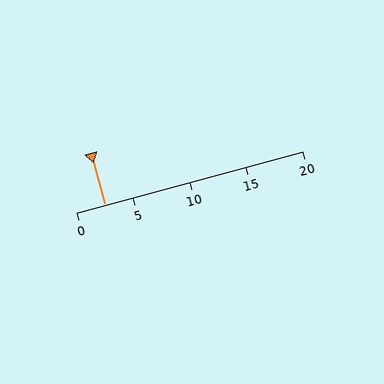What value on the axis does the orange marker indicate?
The marker indicates approximately 2.5.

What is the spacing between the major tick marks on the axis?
The major ticks are spaced 5 apart.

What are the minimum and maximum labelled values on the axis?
The axis runs from 0 to 20.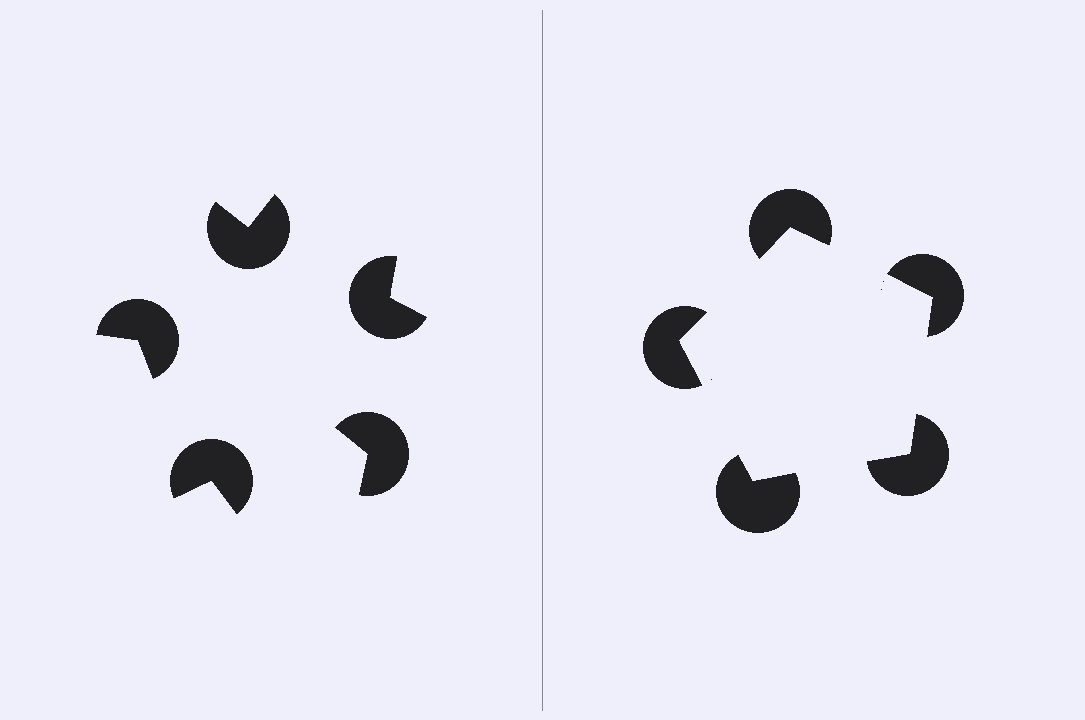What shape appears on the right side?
An illusory pentagon.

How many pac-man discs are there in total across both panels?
10 — 5 on each side.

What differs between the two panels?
The pac-man discs are positioned identically on both sides; only the wedge orientations differ. On the right they align to a pentagon; on the left they are misaligned.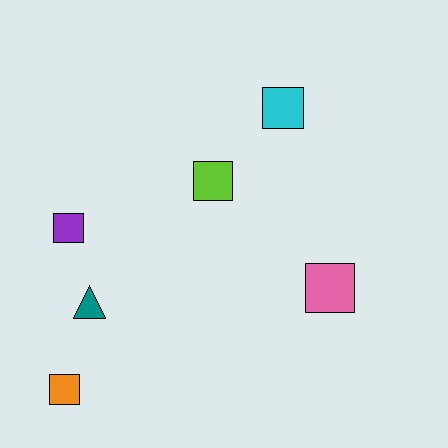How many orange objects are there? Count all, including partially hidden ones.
There is 1 orange object.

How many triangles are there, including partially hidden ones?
There is 1 triangle.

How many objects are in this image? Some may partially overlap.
There are 6 objects.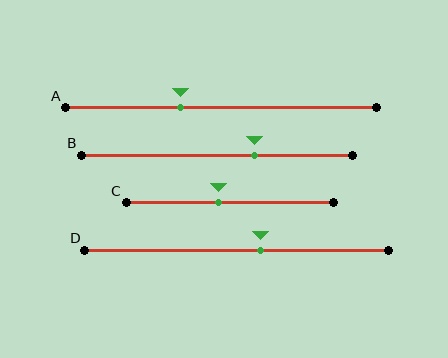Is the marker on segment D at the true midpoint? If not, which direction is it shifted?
No, the marker on segment D is shifted to the right by about 8% of the segment length.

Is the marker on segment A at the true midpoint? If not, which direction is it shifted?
No, the marker on segment A is shifted to the left by about 13% of the segment length.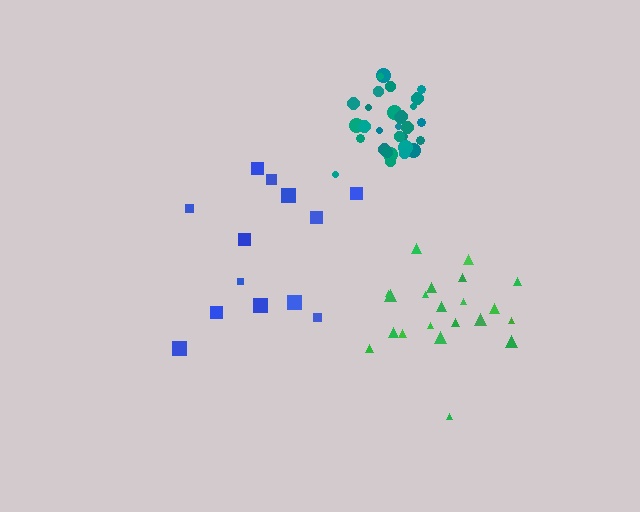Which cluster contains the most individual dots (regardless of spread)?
Teal (30).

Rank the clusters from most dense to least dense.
teal, green, blue.